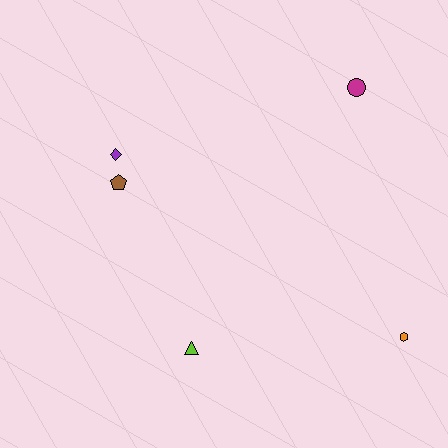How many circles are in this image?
There is 1 circle.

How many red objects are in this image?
There are no red objects.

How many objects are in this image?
There are 5 objects.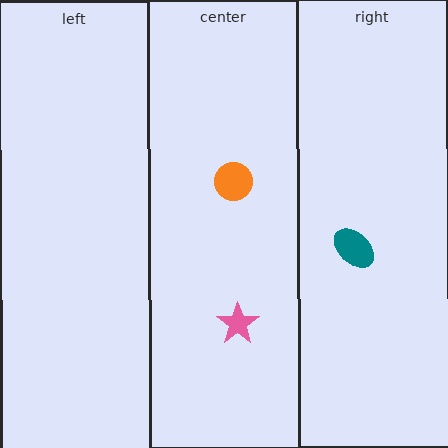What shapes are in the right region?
The teal ellipse.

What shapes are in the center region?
The pink star, the orange circle.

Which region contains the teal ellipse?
The right region.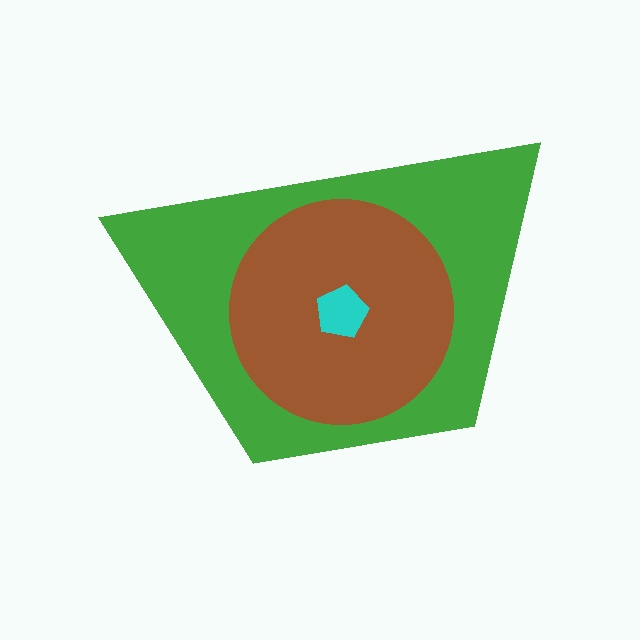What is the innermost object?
The cyan pentagon.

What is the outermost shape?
The green trapezoid.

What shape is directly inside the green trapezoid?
The brown circle.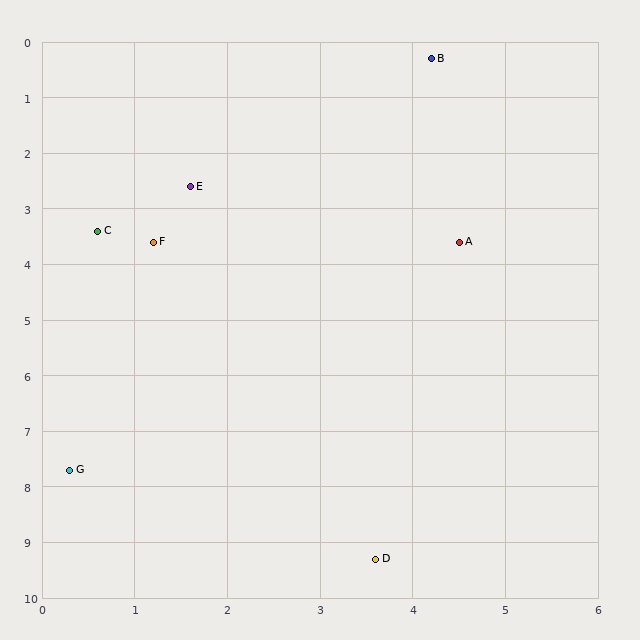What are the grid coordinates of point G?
Point G is at approximately (0.3, 7.7).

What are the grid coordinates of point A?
Point A is at approximately (4.5, 3.6).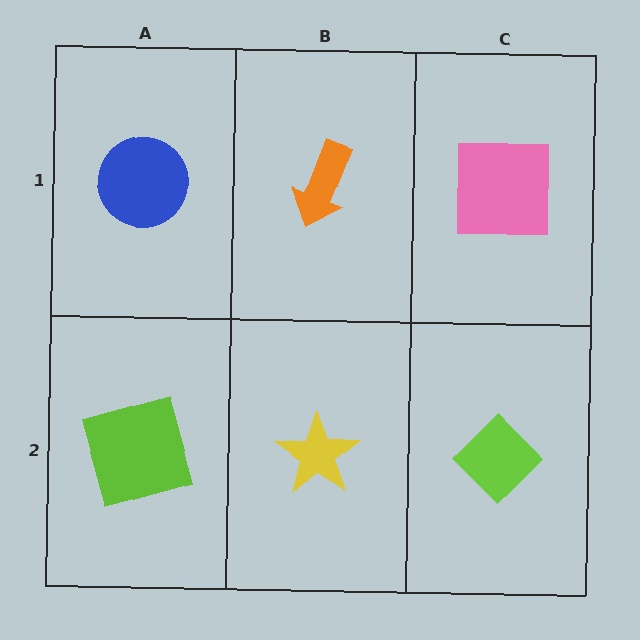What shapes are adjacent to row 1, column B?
A yellow star (row 2, column B), a blue circle (row 1, column A), a pink square (row 1, column C).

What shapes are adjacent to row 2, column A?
A blue circle (row 1, column A), a yellow star (row 2, column B).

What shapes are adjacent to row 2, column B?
An orange arrow (row 1, column B), a lime square (row 2, column A), a lime diamond (row 2, column C).